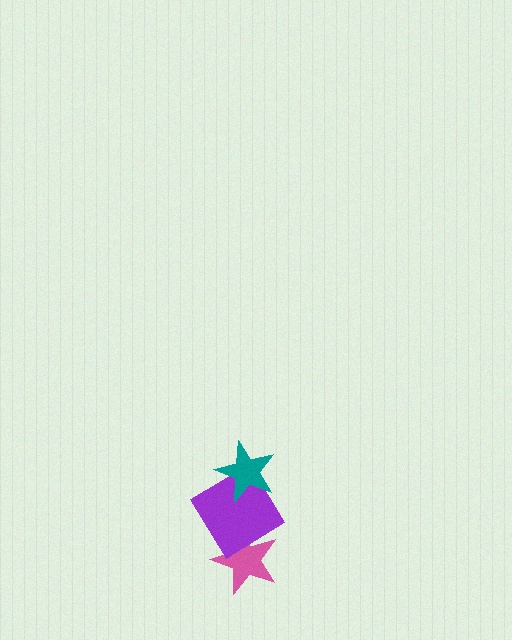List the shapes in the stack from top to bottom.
From top to bottom: the teal star, the purple diamond, the pink star.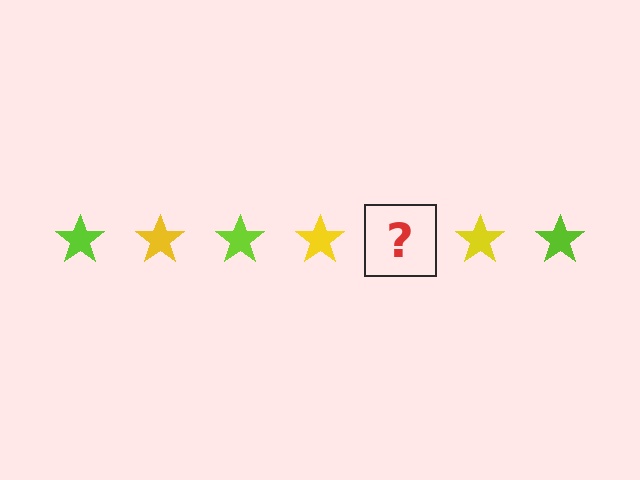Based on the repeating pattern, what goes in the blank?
The blank should be a lime star.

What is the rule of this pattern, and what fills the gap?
The rule is that the pattern cycles through lime, yellow stars. The gap should be filled with a lime star.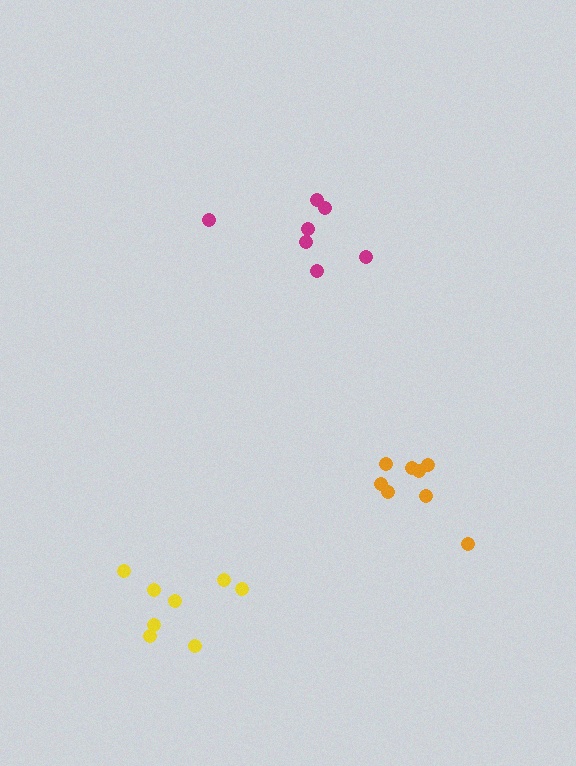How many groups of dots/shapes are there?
There are 3 groups.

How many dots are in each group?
Group 1: 8 dots, Group 2: 7 dots, Group 3: 8 dots (23 total).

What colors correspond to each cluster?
The clusters are colored: orange, magenta, yellow.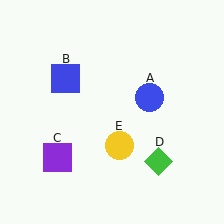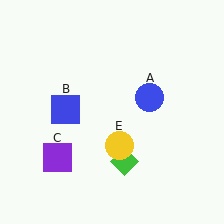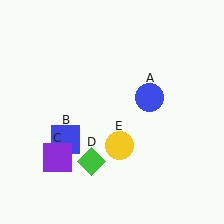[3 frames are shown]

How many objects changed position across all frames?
2 objects changed position: blue square (object B), green diamond (object D).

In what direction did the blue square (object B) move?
The blue square (object B) moved down.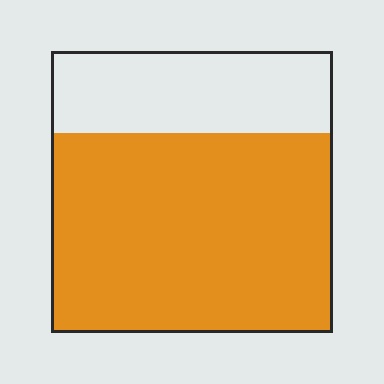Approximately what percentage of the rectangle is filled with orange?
Approximately 70%.